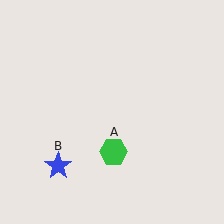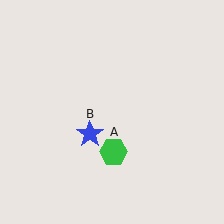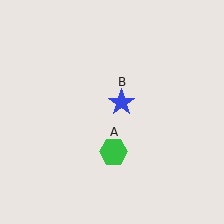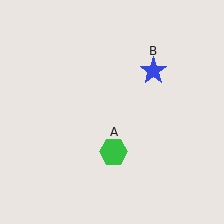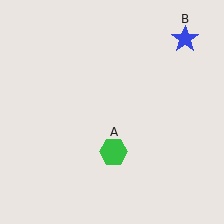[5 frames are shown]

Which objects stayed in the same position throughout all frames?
Green hexagon (object A) remained stationary.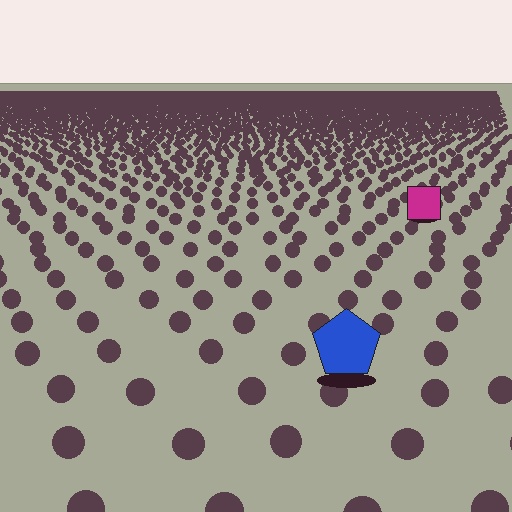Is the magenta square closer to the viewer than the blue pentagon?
No. The blue pentagon is closer — you can tell from the texture gradient: the ground texture is coarser near it.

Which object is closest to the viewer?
The blue pentagon is closest. The texture marks near it are larger and more spread out.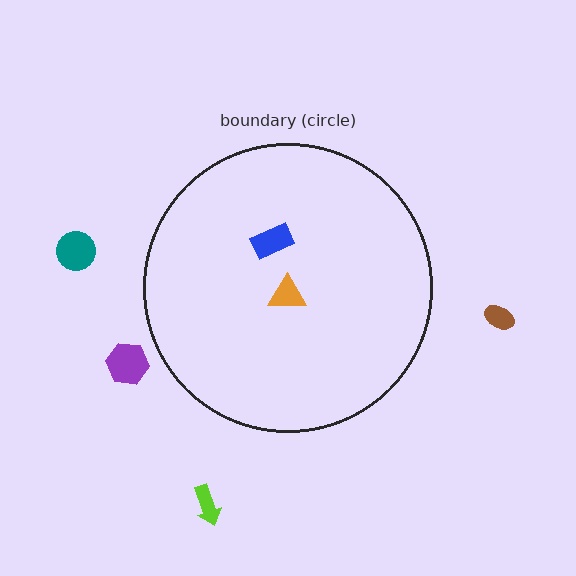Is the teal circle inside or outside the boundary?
Outside.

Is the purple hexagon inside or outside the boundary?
Outside.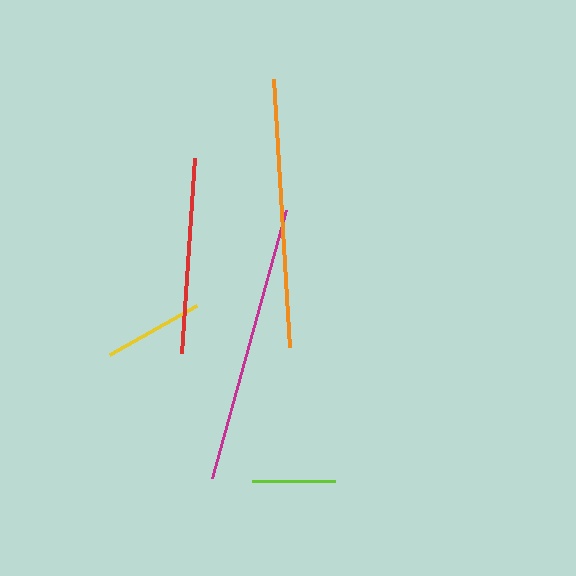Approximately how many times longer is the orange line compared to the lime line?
The orange line is approximately 3.3 times the length of the lime line.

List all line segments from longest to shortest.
From longest to shortest: magenta, orange, red, yellow, lime.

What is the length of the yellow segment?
The yellow segment is approximately 100 pixels long.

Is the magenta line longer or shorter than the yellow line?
The magenta line is longer than the yellow line.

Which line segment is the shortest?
The lime line is the shortest at approximately 83 pixels.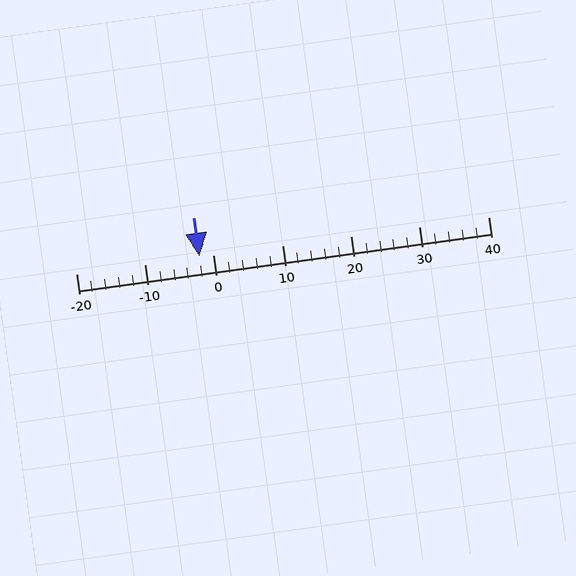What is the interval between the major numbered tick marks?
The major tick marks are spaced 10 units apart.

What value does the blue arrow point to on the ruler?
The blue arrow points to approximately -2.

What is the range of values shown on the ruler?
The ruler shows values from -20 to 40.